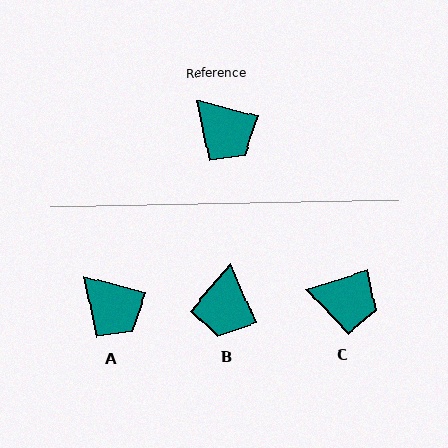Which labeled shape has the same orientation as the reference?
A.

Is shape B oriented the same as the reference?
No, it is off by about 52 degrees.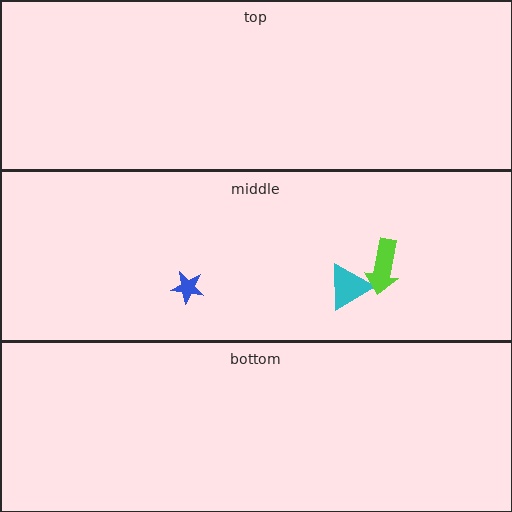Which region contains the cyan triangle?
The middle region.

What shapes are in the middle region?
The cyan triangle, the lime arrow, the blue star.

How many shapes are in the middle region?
3.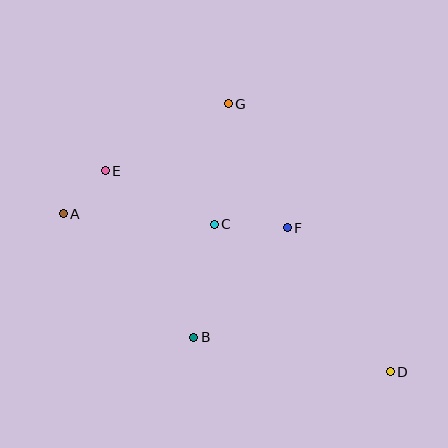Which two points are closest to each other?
Points A and E are closest to each other.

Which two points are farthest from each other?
Points A and D are farthest from each other.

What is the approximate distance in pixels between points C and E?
The distance between C and E is approximately 121 pixels.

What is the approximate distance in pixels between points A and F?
The distance between A and F is approximately 224 pixels.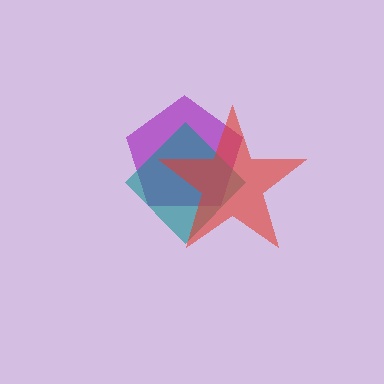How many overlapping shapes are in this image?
There are 3 overlapping shapes in the image.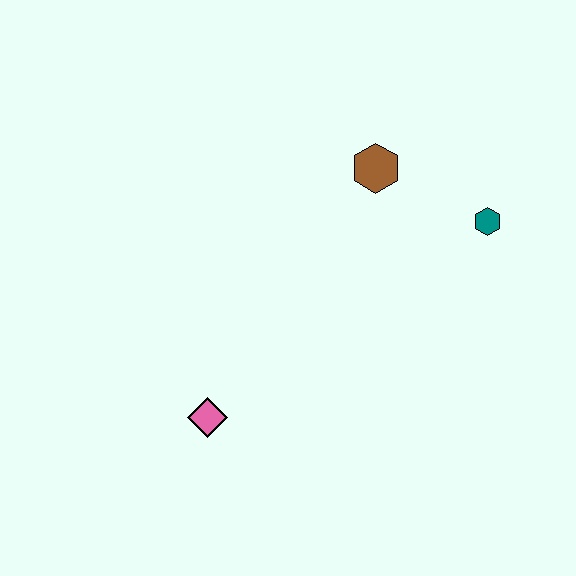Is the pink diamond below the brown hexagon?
Yes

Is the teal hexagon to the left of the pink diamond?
No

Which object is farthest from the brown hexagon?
The pink diamond is farthest from the brown hexagon.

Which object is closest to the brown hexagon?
The teal hexagon is closest to the brown hexagon.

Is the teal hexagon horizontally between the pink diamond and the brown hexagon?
No